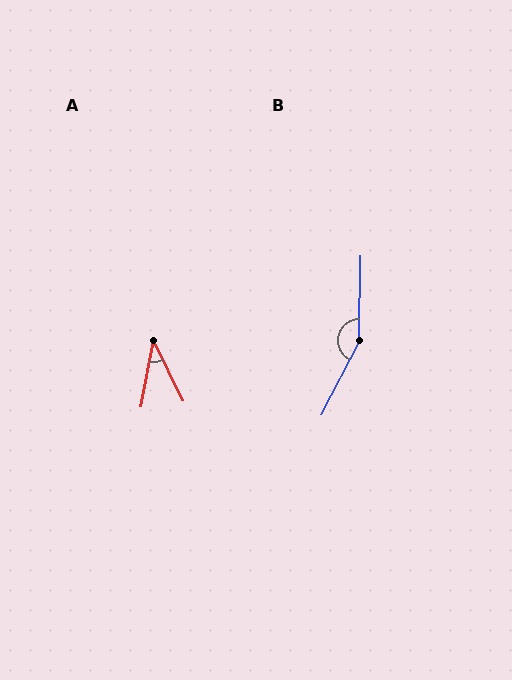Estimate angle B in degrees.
Approximately 154 degrees.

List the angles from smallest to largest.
A (36°), B (154°).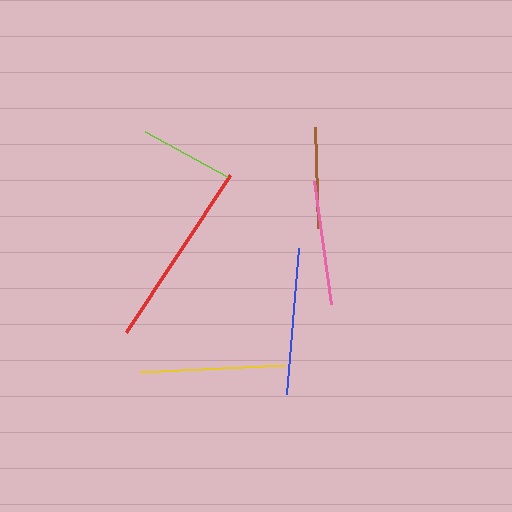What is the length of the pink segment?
The pink segment is approximately 125 pixels long.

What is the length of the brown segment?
The brown segment is approximately 101 pixels long.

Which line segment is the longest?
The red line is the longest at approximately 189 pixels.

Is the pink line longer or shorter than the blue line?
The blue line is longer than the pink line.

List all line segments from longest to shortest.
From longest to shortest: red, blue, yellow, pink, brown, lime.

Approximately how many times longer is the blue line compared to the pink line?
The blue line is approximately 1.2 times the length of the pink line.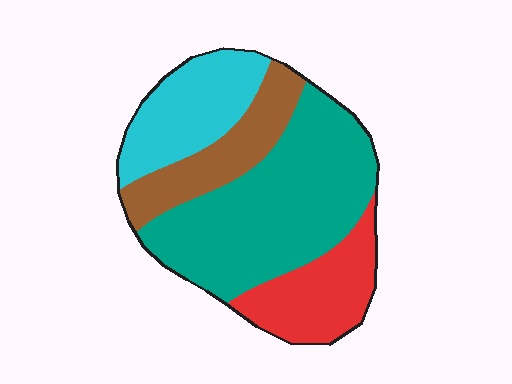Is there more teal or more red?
Teal.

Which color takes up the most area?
Teal, at roughly 45%.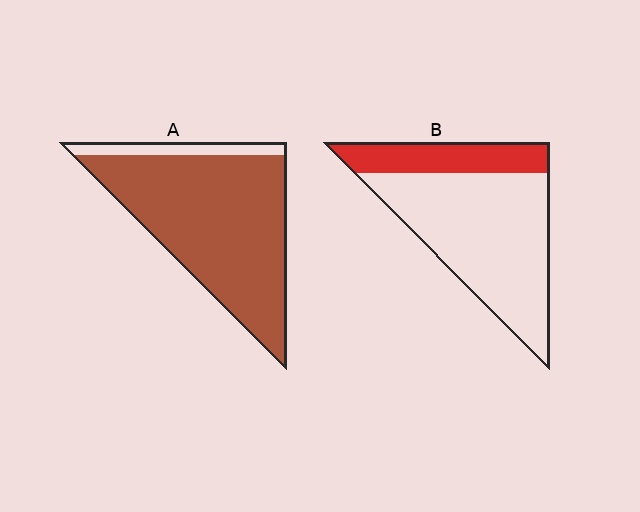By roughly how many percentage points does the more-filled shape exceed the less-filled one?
By roughly 65 percentage points (A over B).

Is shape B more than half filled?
No.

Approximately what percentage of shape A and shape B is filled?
A is approximately 90% and B is approximately 25%.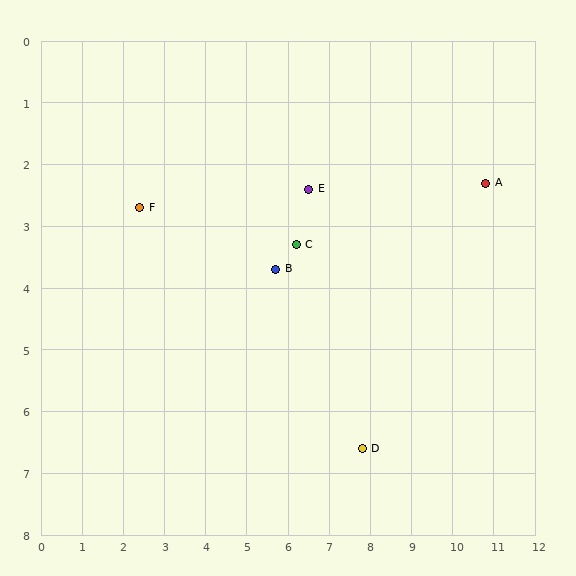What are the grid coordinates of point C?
Point C is at approximately (6.2, 3.3).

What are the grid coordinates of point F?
Point F is at approximately (2.4, 2.7).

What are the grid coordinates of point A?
Point A is at approximately (10.8, 2.3).